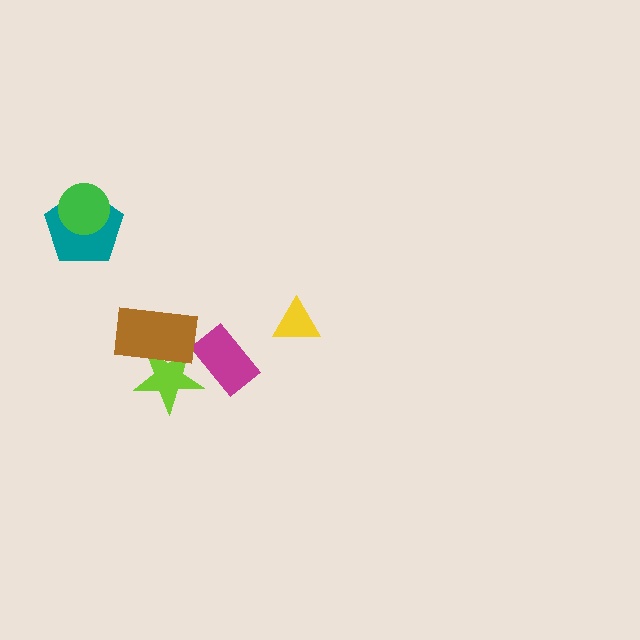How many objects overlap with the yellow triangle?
0 objects overlap with the yellow triangle.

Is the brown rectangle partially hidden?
No, no other shape covers it.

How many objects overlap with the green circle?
1 object overlaps with the green circle.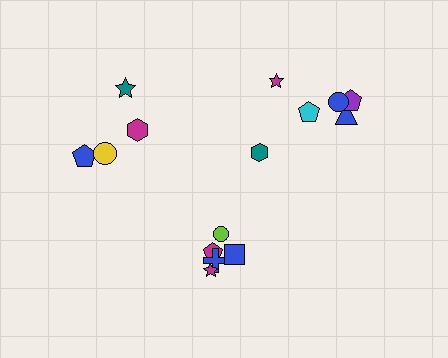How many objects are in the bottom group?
There are 5 objects.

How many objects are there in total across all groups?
There are 15 objects.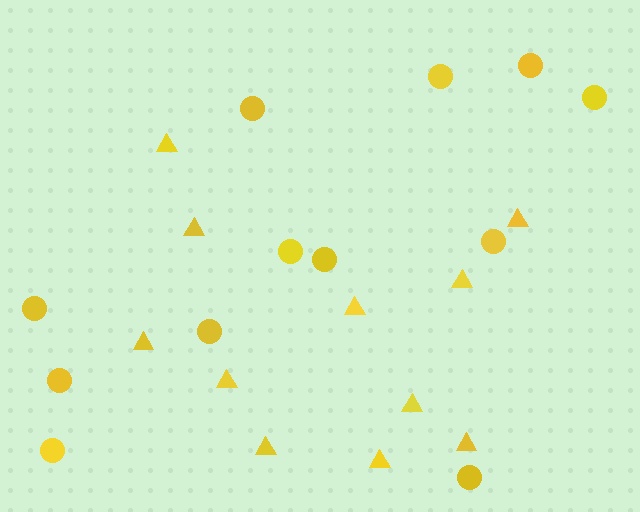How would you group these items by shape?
There are 2 groups: one group of triangles (11) and one group of circles (12).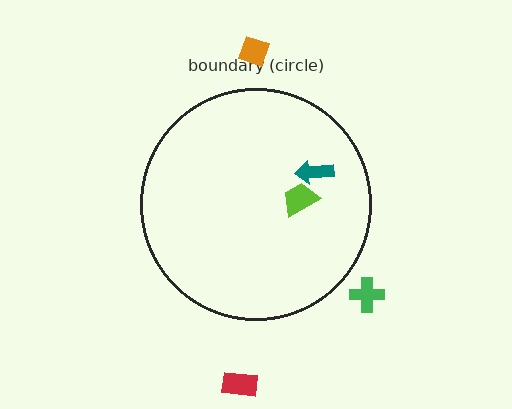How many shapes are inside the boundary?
2 inside, 3 outside.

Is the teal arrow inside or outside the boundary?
Inside.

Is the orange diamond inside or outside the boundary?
Outside.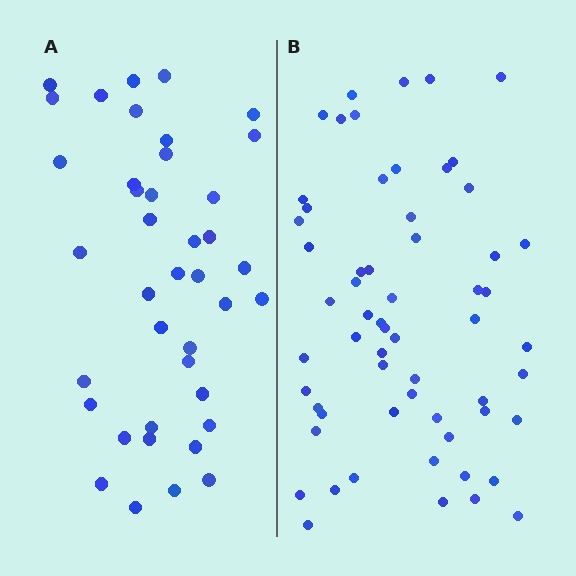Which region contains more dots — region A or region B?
Region B (the right region) has more dots.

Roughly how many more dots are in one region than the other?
Region B has approximately 20 more dots than region A.